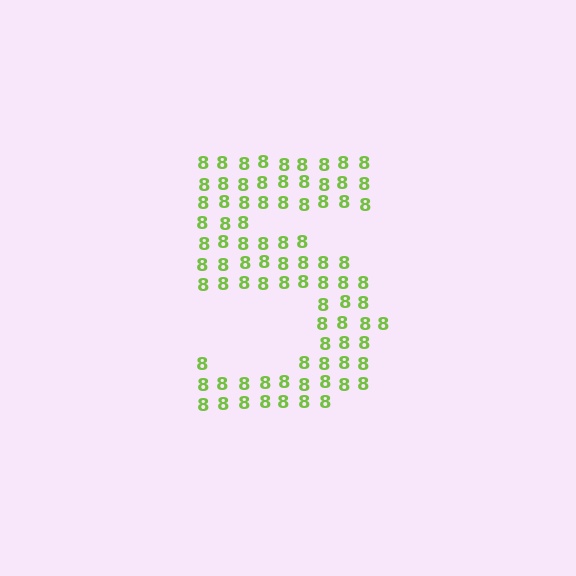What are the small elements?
The small elements are digit 8's.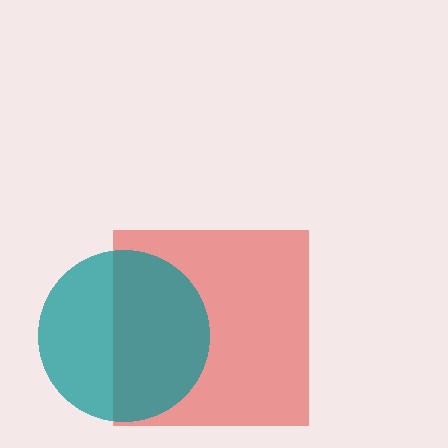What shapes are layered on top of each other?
The layered shapes are: a red square, a teal circle.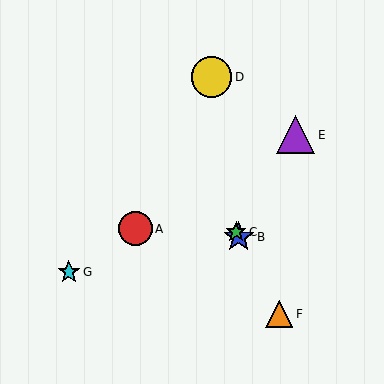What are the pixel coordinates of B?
Object B is at (239, 237).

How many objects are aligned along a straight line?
3 objects (B, C, F) are aligned along a straight line.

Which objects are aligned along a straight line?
Objects B, C, F are aligned along a straight line.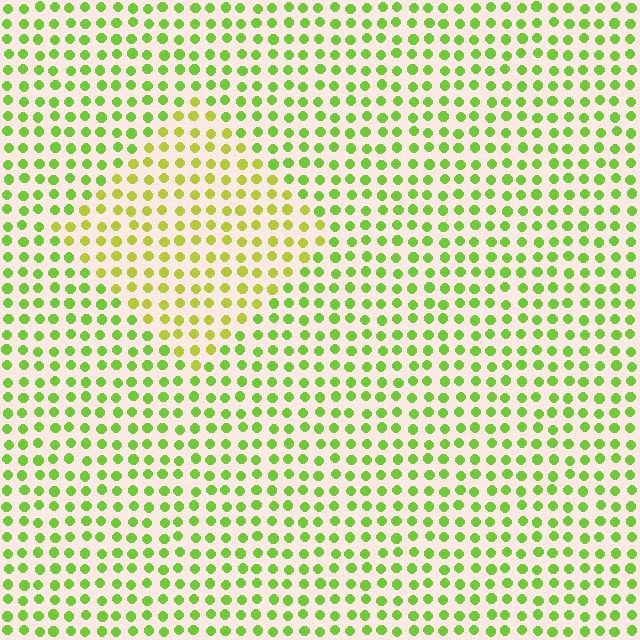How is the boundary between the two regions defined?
The boundary is defined purely by a slight shift in hue (about 28 degrees). Spacing, size, and orientation are identical on both sides.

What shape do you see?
I see a diamond.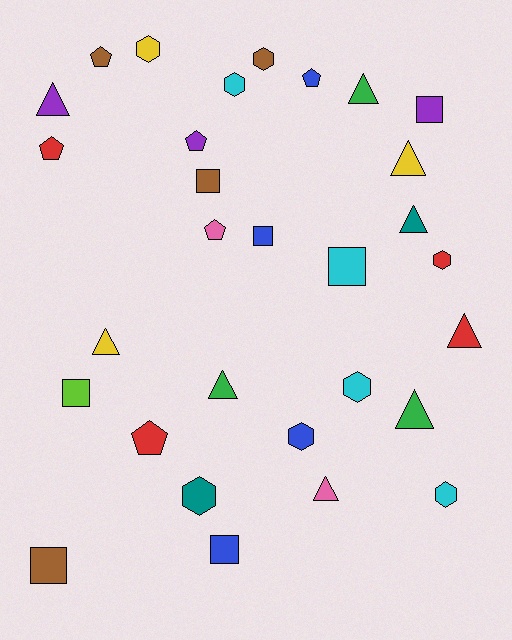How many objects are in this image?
There are 30 objects.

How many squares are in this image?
There are 7 squares.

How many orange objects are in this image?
There are no orange objects.